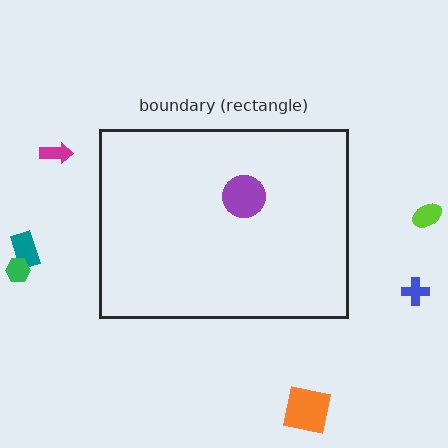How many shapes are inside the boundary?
1 inside, 6 outside.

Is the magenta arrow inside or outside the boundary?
Outside.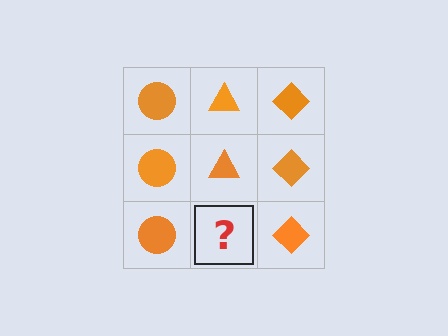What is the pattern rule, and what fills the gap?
The rule is that each column has a consistent shape. The gap should be filled with an orange triangle.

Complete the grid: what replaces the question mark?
The question mark should be replaced with an orange triangle.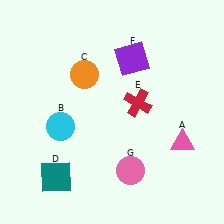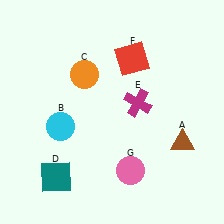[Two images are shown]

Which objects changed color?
A changed from pink to brown. E changed from red to magenta. F changed from purple to red.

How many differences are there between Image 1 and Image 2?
There are 3 differences between the two images.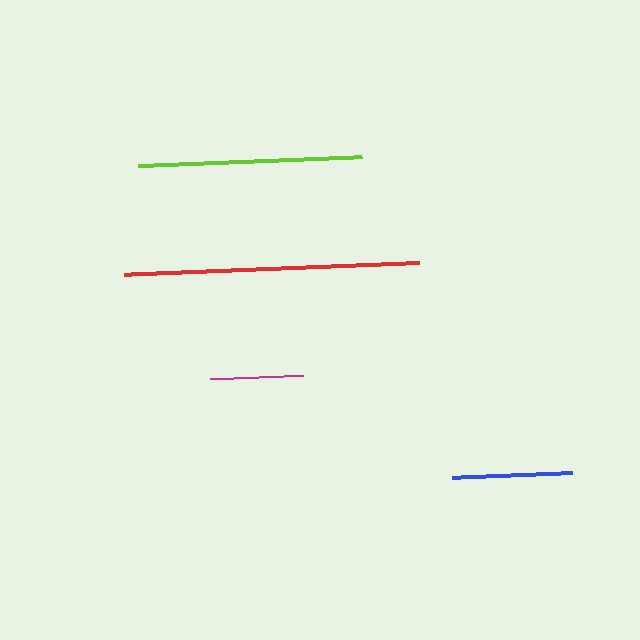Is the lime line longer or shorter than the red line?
The red line is longer than the lime line.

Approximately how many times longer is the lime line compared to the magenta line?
The lime line is approximately 2.4 times the length of the magenta line.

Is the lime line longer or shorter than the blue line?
The lime line is longer than the blue line.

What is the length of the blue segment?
The blue segment is approximately 120 pixels long.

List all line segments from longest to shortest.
From longest to shortest: red, lime, blue, magenta.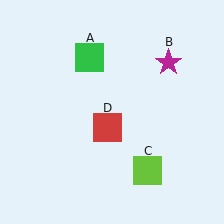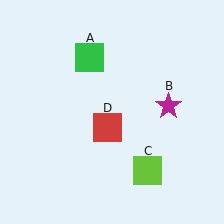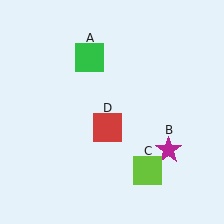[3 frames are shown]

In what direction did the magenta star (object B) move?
The magenta star (object B) moved down.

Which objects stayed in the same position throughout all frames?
Green square (object A) and lime square (object C) and red square (object D) remained stationary.